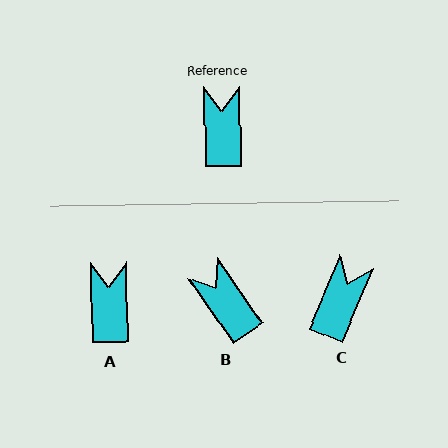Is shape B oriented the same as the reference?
No, it is off by about 34 degrees.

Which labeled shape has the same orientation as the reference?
A.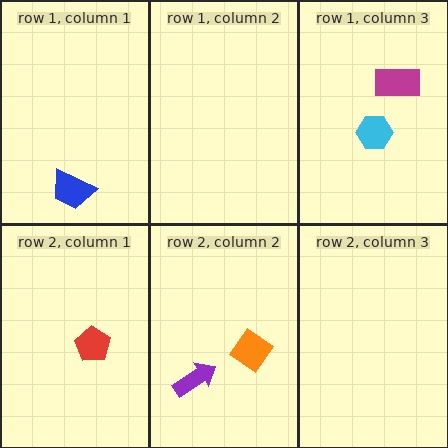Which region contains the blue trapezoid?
The row 1, column 1 region.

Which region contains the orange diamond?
The row 2, column 2 region.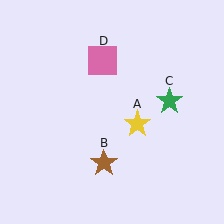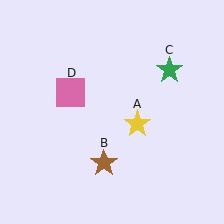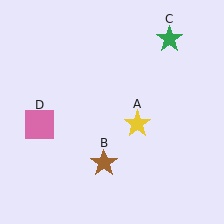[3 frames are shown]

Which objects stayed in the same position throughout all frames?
Yellow star (object A) and brown star (object B) remained stationary.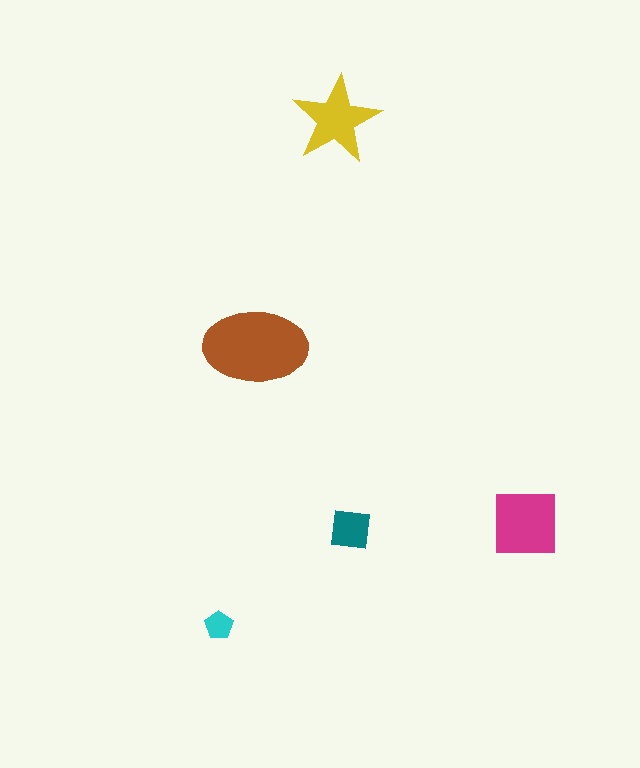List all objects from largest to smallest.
The brown ellipse, the magenta square, the yellow star, the teal square, the cyan pentagon.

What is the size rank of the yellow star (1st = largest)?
3rd.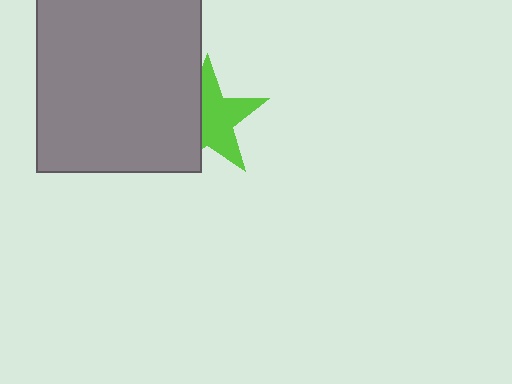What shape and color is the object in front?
The object in front is a gray rectangle.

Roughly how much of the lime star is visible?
About half of it is visible (roughly 60%).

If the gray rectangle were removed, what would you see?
You would see the complete lime star.